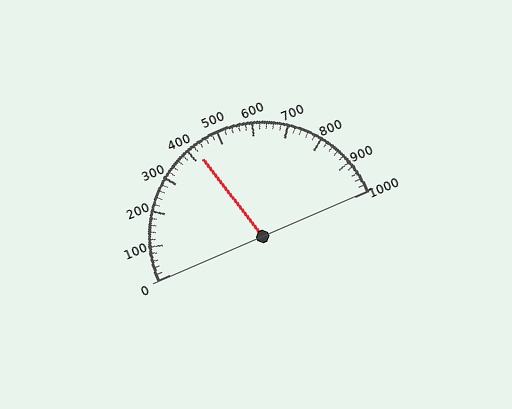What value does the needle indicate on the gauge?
The needle indicates approximately 420.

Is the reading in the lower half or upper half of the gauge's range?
The reading is in the lower half of the range (0 to 1000).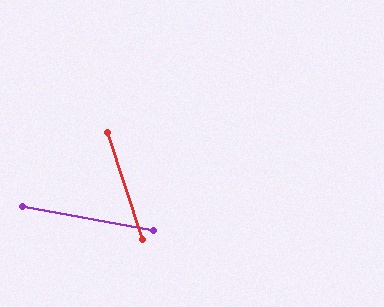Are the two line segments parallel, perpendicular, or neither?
Neither parallel nor perpendicular — they differ by about 62°.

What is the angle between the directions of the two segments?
Approximately 62 degrees.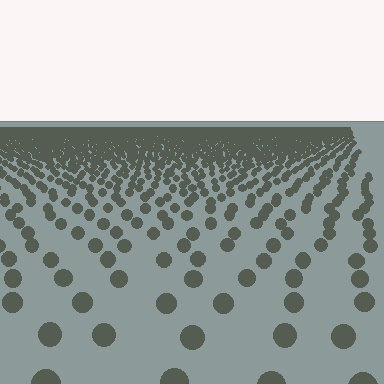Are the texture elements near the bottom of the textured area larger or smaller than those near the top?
Larger. Near the bottom, elements are closer to the viewer and appear at a bigger on-screen size.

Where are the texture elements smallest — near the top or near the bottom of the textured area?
Near the top.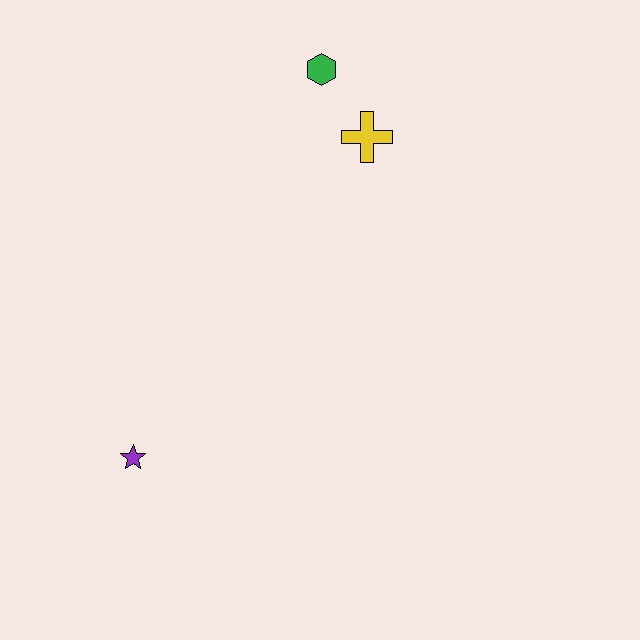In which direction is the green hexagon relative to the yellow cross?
The green hexagon is above the yellow cross.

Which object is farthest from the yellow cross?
The purple star is farthest from the yellow cross.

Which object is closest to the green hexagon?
The yellow cross is closest to the green hexagon.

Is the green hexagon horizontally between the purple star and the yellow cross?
Yes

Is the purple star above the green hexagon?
No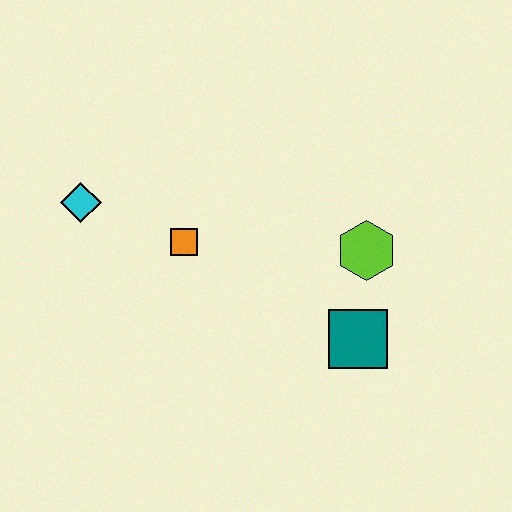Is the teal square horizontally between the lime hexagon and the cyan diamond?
Yes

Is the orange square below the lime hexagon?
No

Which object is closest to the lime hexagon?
The teal square is closest to the lime hexagon.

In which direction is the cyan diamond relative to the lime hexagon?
The cyan diamond is to the left of the lime hexagon.